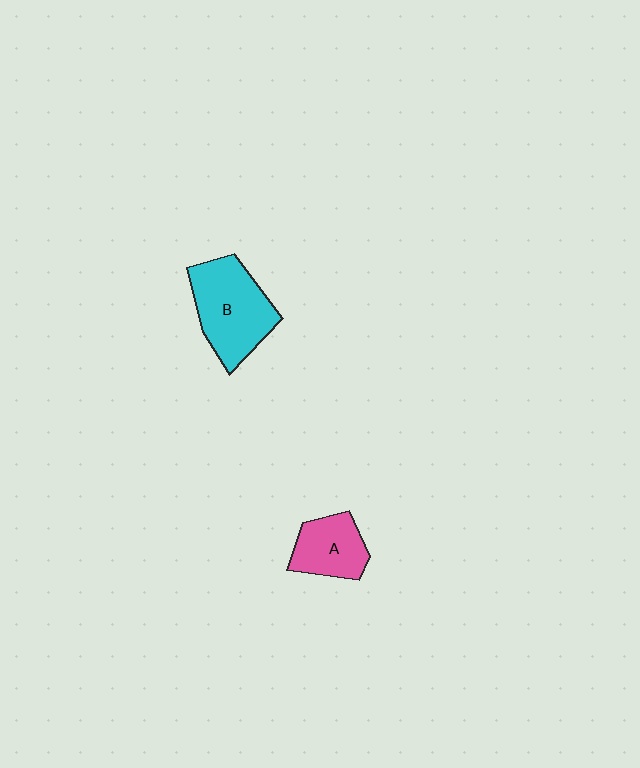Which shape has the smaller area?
Shape A (pink).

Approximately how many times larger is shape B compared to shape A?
Approximately 1.6 times.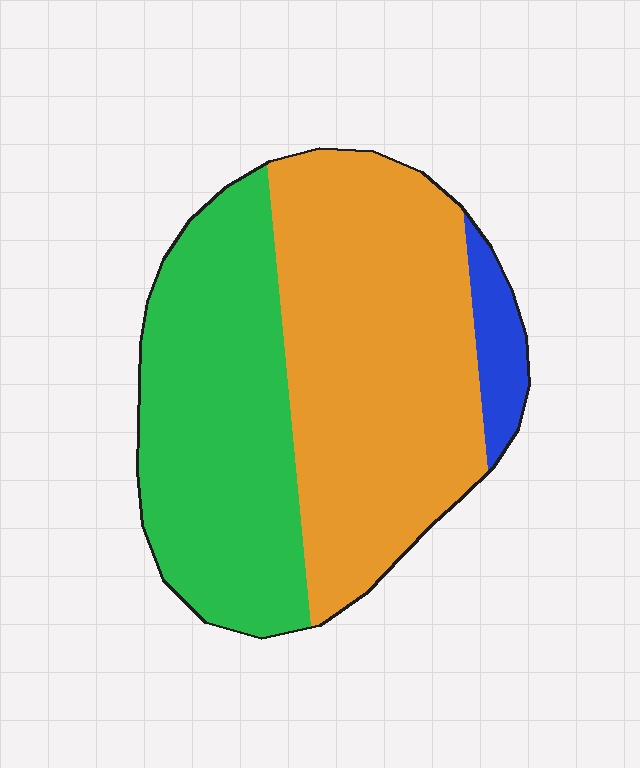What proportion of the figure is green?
Green covers around 40% of the figure.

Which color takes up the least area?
Blue, at roughly 5%.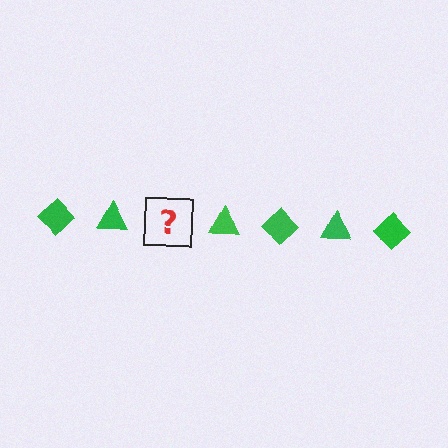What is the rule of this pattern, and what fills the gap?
The rule is that the pattern cycles through diamond, triangle shapes in green. The gap should be filled with a green diamond.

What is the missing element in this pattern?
The missing element is a green diamond.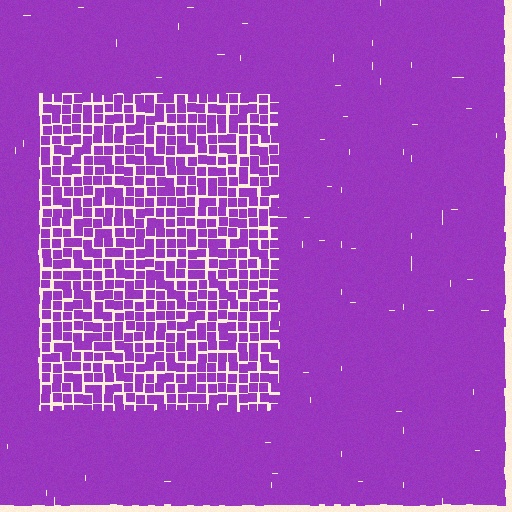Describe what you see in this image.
The image contains small purple elements arranged at two different densities. A rectangle-shaped region is visible where the elements are less densely packed than the surrounding area.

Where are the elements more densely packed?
The elements are more densely packed outside the rectangle boundary.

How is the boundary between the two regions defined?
The boundary is defined by a change in element density (approximately 1.8x ratio). All elements are the same color, size, and shape.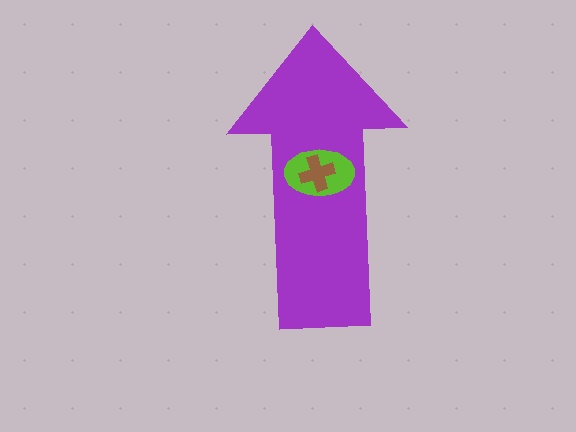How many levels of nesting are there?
3.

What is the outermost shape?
The purple arrow.